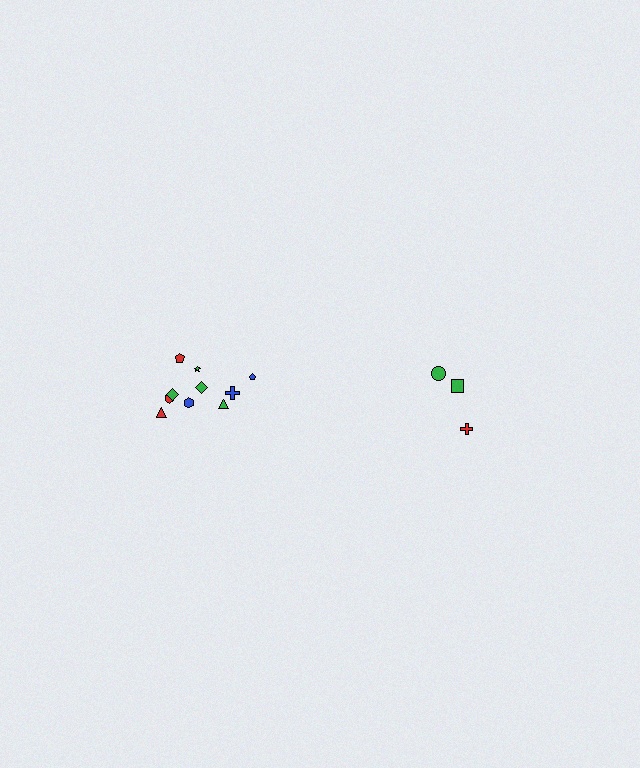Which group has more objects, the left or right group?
The left group.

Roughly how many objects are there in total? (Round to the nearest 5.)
Roughly 15 objects in total.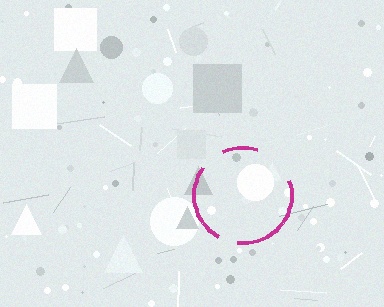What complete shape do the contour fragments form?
The contour fragments form a circle.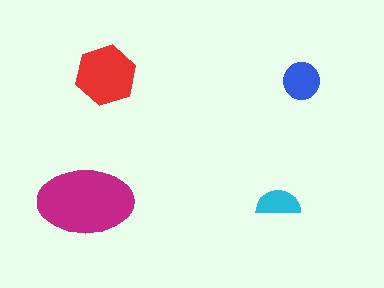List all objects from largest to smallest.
The magenta ellipse, the red hexagon, the blue circle, the cyan semicircle.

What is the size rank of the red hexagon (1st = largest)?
2nd.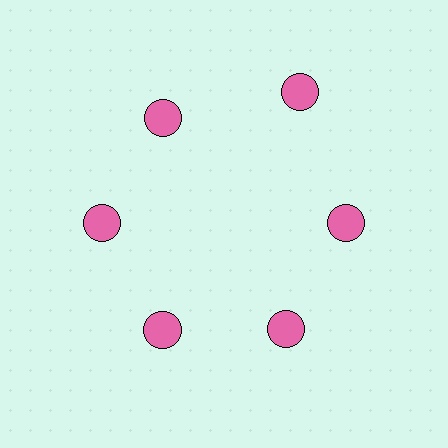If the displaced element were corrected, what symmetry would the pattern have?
It would have 6-fold rotational symmetry — the pattern would map onto itself every 60 degrees.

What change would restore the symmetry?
The symmetry would be restored by moving it inward, back onto the ring so that all 6 circles sit at equal angles and equal distance from the center.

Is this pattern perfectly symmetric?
No. The 6 pink circles are arranged in a ring, but one element near the 1 o'clock position is pushed outward from the center, breaking the 6-fold rotational symmetry.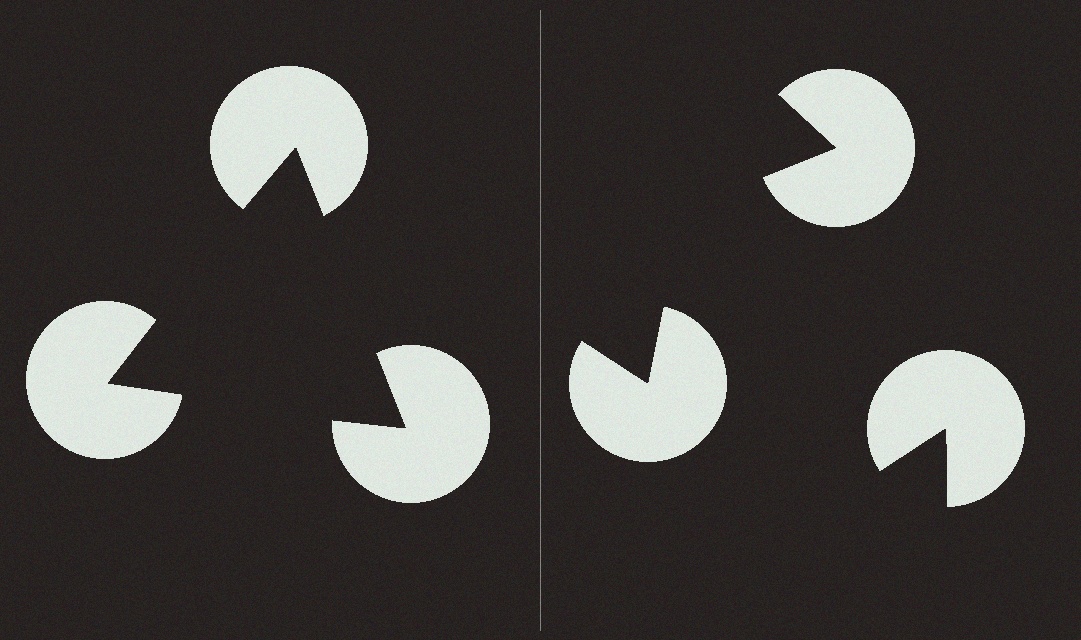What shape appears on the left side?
An illusory triangle.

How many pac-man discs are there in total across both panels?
6 — 3 on each side.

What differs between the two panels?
The pac-man discs are positioned identically on both sides; only the wedge orientations differ. On the left they align to a triangle; on the right they are misaligned.